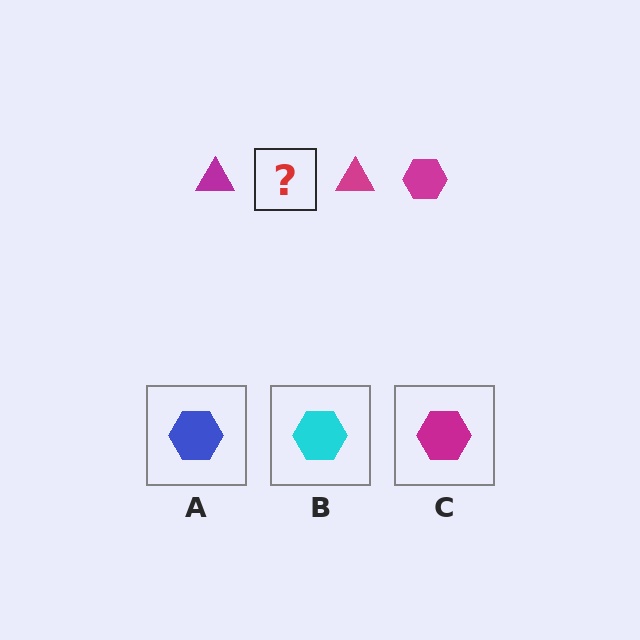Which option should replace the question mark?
Option C.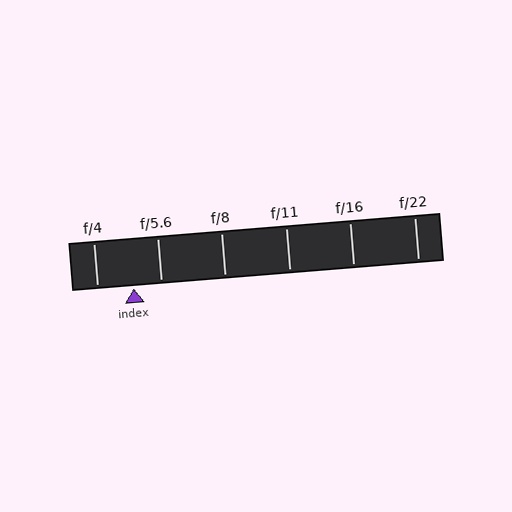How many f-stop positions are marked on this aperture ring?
There are 6 f-stop positions marked.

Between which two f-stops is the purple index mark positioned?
The index mark is between f/4 and f/5.6.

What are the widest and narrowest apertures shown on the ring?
The widest aperture shown is f/4 and the narrowest is f/22.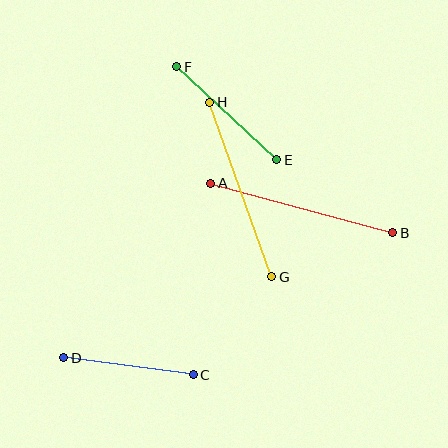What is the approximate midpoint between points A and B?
The midpoint is at approximately (302, 208) pixels.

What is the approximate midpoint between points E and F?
The midpoint is at approximately (227, 113) pixels.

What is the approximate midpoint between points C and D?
The midpoint is at approximately (128, 366) pixels.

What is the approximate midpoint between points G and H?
The midpoint is at approximately (241, 189) pixels.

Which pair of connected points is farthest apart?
Points A and B are farthest apart.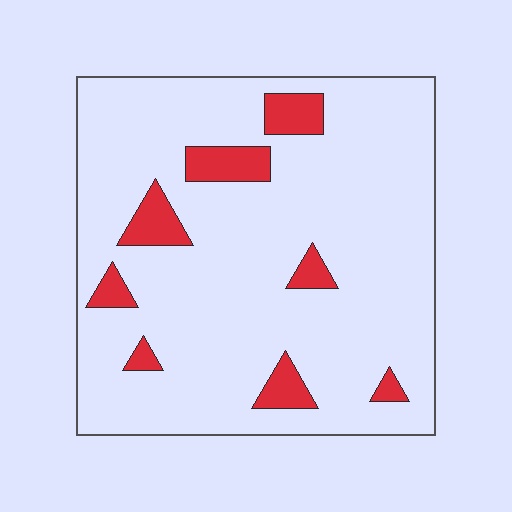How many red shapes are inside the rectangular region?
8.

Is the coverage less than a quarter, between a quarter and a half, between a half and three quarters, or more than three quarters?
Less than a quarter.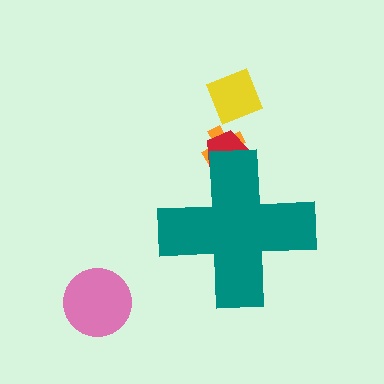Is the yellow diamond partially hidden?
No, the yellow diamond is fully visible.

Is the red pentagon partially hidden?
Yes, the red pentagon is partially hidden behind the teal cross.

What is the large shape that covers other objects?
A teal cross.